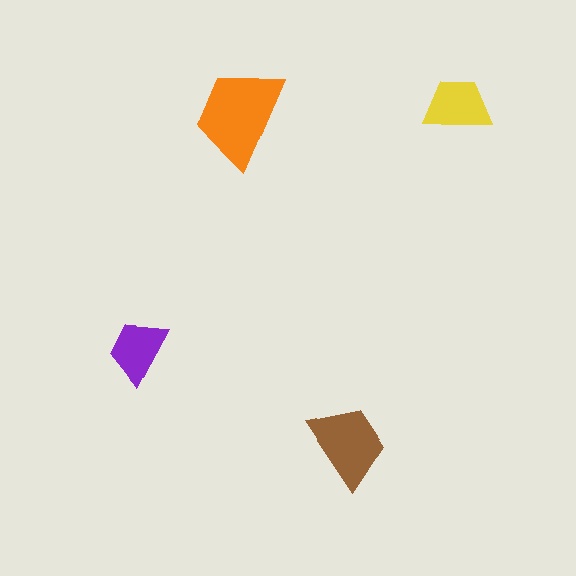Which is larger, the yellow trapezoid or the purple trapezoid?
The yellow one.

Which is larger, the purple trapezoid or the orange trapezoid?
The orange one.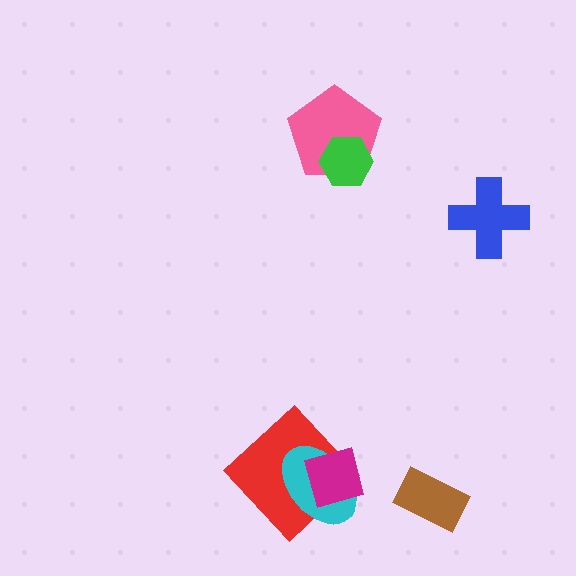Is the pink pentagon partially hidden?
Yes, it is partially covered by another shape.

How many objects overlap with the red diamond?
2 objects overlap with the red diamond.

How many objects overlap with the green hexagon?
1 object overlaps with the green hexagon.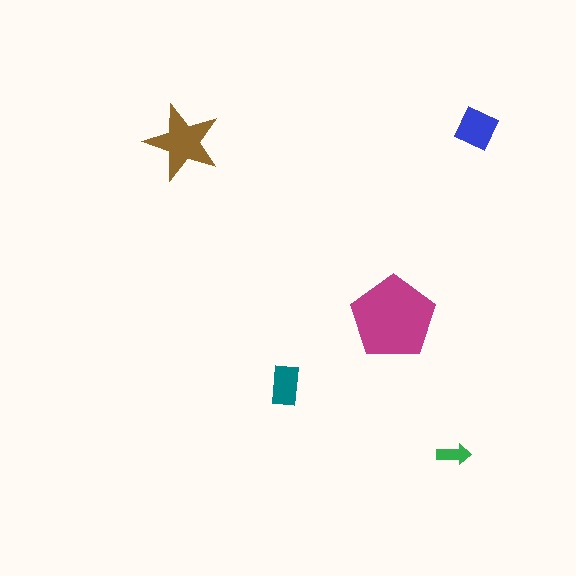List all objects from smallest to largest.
The green arrow, the teal rectangle, the blue diamond, the brown star, the magenta pentagon.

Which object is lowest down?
The green arrow is bottommost.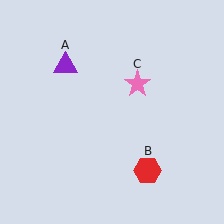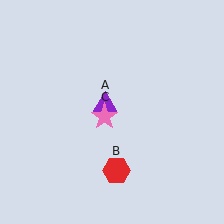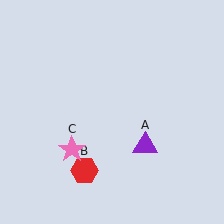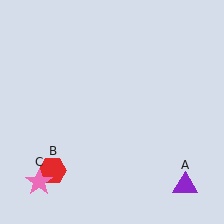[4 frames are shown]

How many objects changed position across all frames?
3 objects changed position: purple triangle (object A), red hexagon (object B), pink star (object C).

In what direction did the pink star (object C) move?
The pink star (object C) moved down and to the left.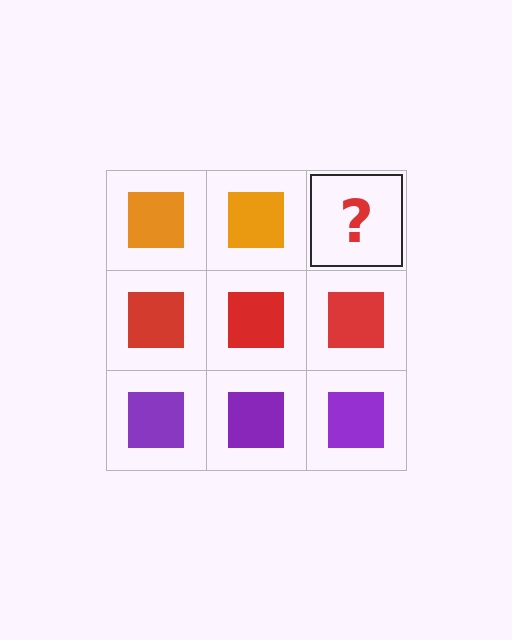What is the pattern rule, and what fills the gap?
The rule is that each row has a consistent color. The gap should be filled with an orange square.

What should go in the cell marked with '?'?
The missing cell should contain an orange square.